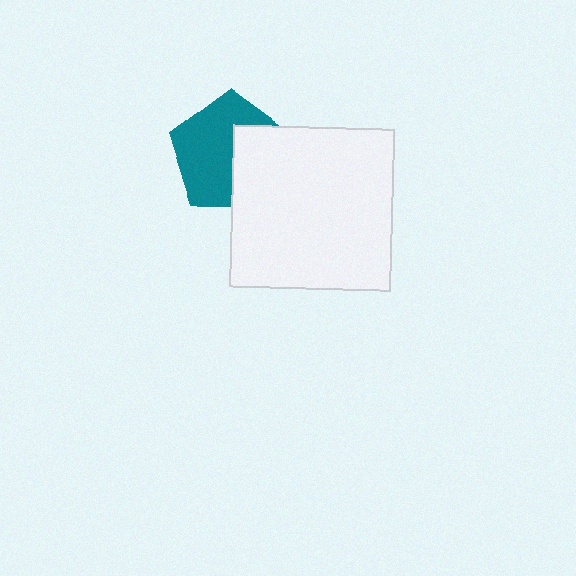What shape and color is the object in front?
The object in front is a white square.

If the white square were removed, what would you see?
You would see the complete teal pentagon.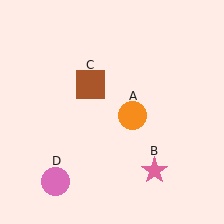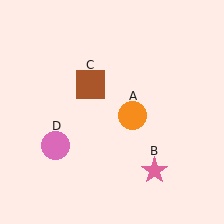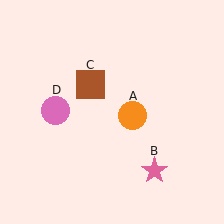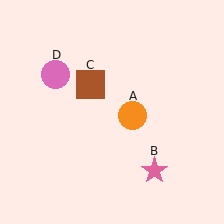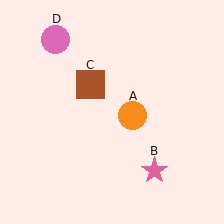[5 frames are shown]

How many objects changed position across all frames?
1 object changed position: pink circle (object D).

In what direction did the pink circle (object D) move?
The pink circle (object D) moved up.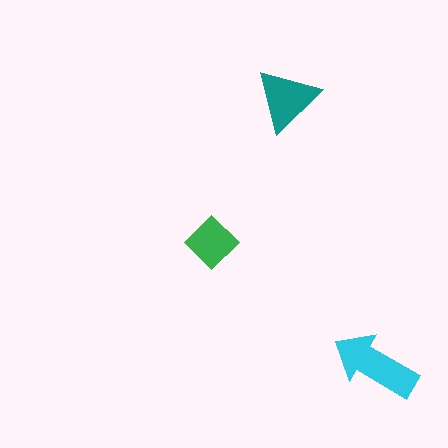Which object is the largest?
The cyan arrow.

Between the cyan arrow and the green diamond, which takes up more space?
The cyan arrow.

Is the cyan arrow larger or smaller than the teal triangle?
Larger.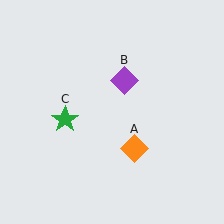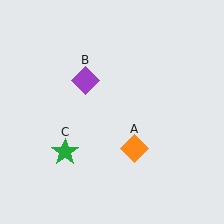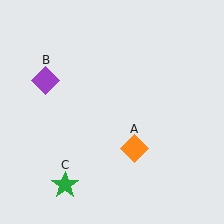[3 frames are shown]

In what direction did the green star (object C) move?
The green star (object C) moved down.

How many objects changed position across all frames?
2 objects changed position: purple diamond (object B), green star (object C).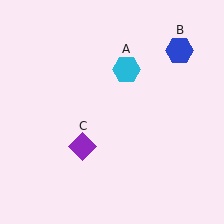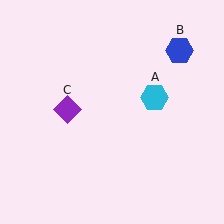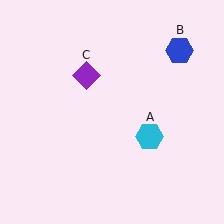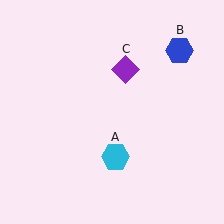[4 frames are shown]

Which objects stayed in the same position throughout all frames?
Blue hexagon (object B) remained stationary.